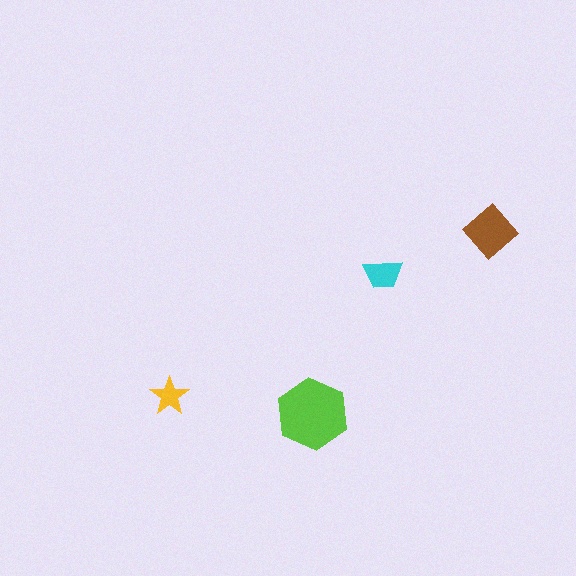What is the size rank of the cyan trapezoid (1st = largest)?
3rd.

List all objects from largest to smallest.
The lime hexagon, the brown diamond, the cyan trapezoid, the yellow star.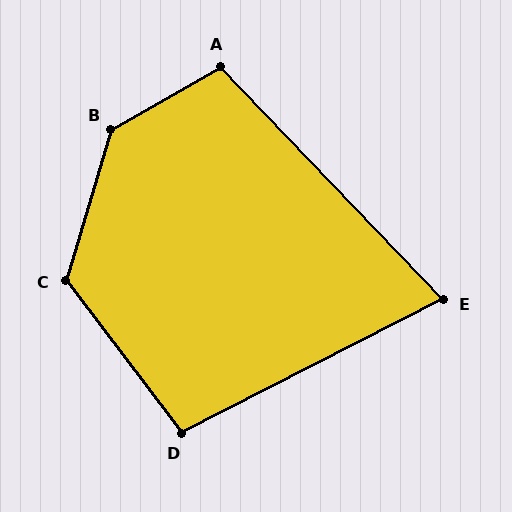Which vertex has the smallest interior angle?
E, at approximately 73 degrees.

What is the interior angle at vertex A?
Approximately 104 degrees (obtuse).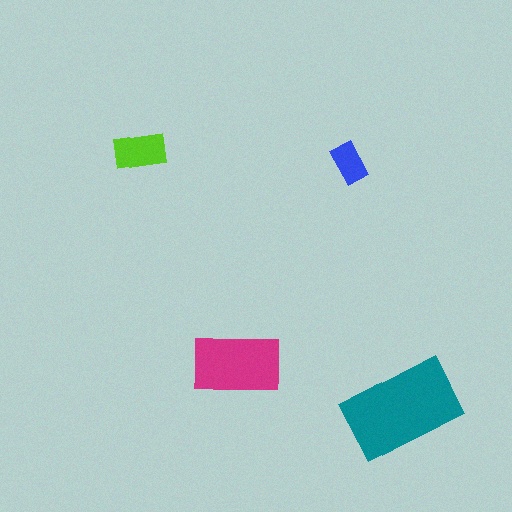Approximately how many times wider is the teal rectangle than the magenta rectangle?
About 1.5 times wider.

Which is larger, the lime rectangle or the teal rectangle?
The teal one.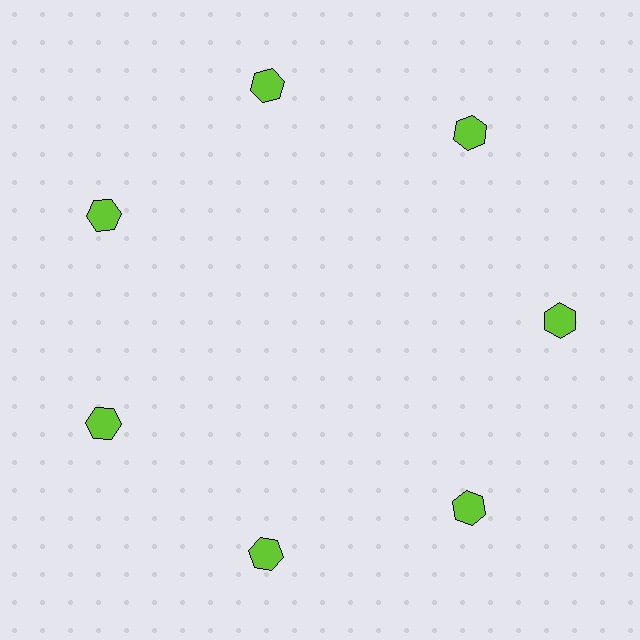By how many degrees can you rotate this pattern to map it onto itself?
The pattern maps onto itself every 51 degrees of rotation.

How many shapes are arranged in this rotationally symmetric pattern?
There are 7 shapes, arranged in 7 groups of 1.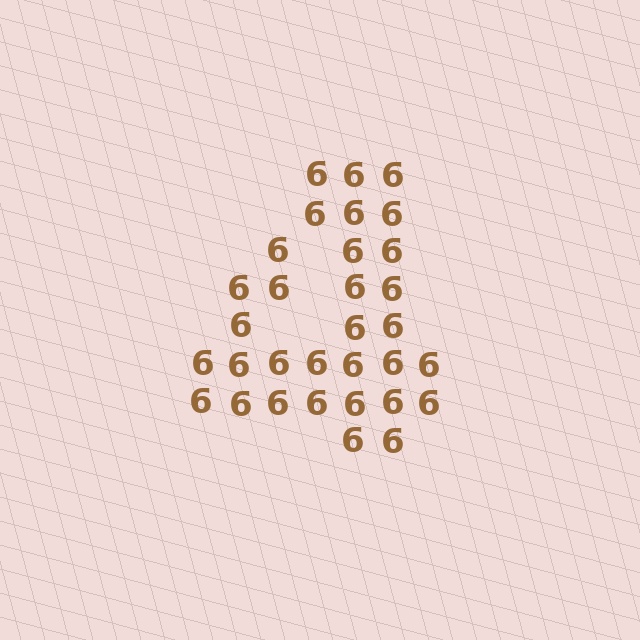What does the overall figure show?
The overall figure shows the digit 4.